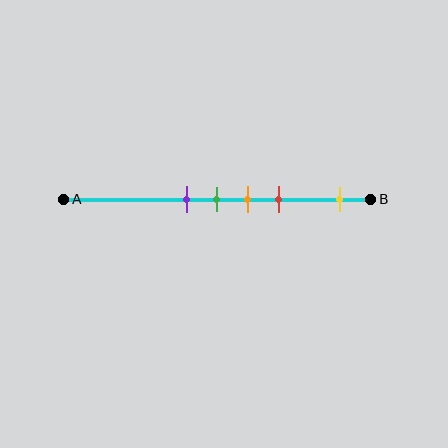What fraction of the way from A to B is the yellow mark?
The yellow mark is approximately 90% (0.9) of the way from A to B.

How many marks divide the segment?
There are 5 marks dividing the segment.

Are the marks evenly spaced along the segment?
No, the marks are not evenly spaced.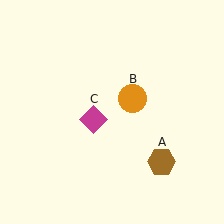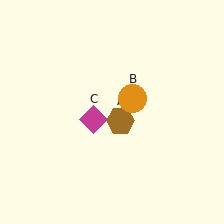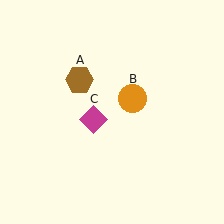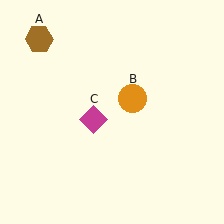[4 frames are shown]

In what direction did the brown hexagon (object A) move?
The brown hexagon (object A) moved up and to the left.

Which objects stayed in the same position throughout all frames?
Orange circle (object B) and magenta diamond (object C) remained stationary.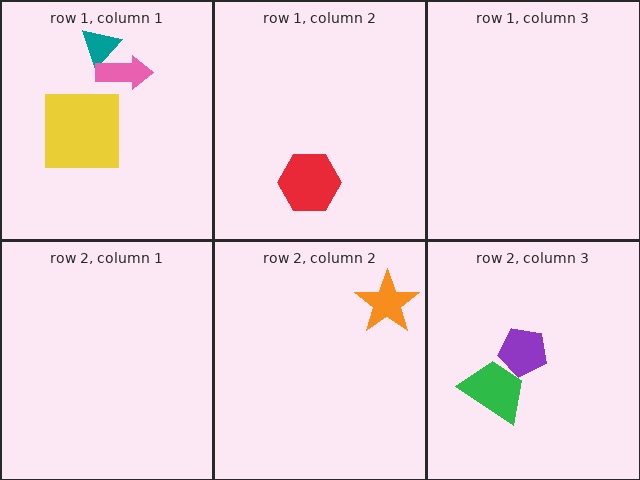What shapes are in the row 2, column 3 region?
The green trapezoid, the purple pentagon.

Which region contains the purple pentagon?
The row 2, column 3 region.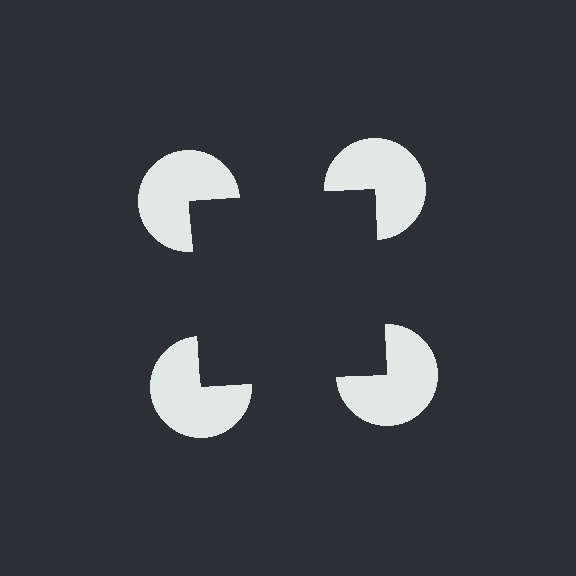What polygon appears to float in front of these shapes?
An illusory square — its edges are inferred from the aligned wedge cuts in the pac-man discs, not physically drawn.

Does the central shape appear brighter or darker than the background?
It typically appears slightly darker than the background, even though no actual brightness change is drawn.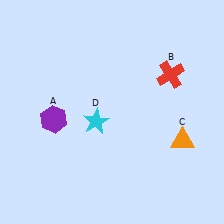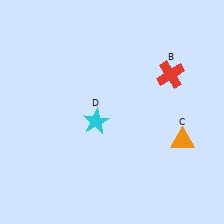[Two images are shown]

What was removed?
The purple hexagon (A) was removed in Image 2.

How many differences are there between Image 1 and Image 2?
There is 1 difference between the two images.